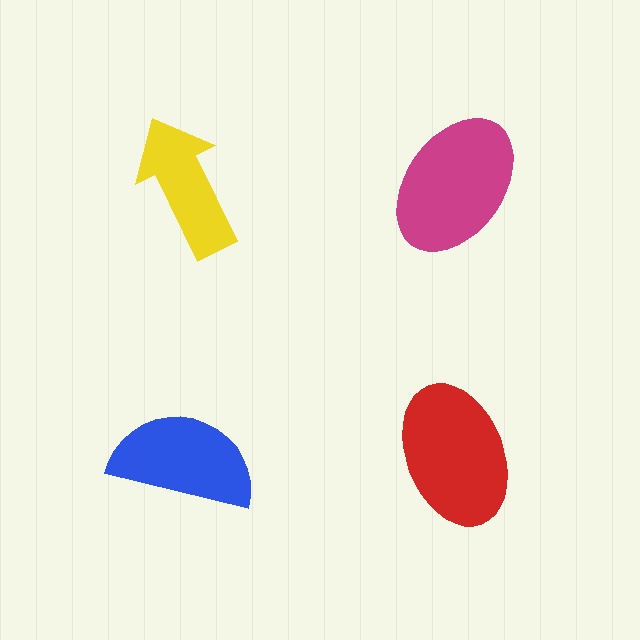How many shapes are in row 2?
2 shapes.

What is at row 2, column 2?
A red ellipse.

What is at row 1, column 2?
A magenta ellipse.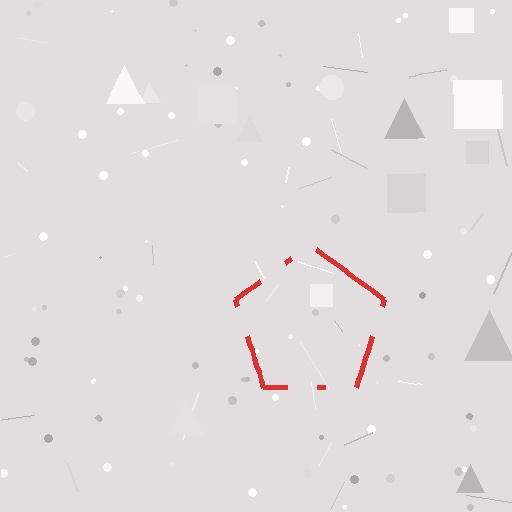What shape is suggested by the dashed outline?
The dashed outline suggests a pentagon.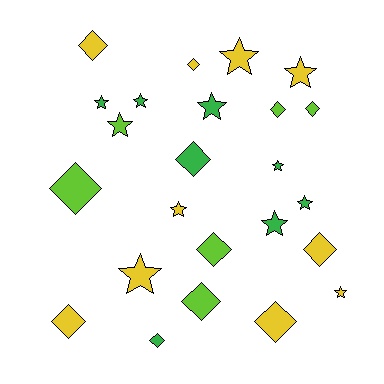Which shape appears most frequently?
Star, with 12 objects.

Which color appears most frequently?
Yellow, with 10 objects.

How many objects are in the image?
There are 24 objects.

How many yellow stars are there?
There are 5 yellow stars.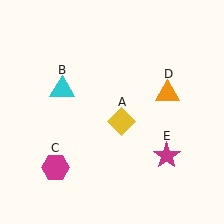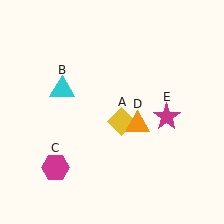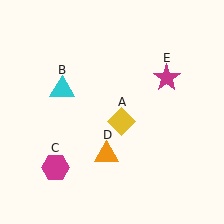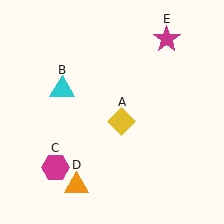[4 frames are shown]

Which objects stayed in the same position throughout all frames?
Yellow diamond (object A) and cyan triangle (object B) and magenta hexagon (object C) remained stationary.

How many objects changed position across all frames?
2 objects changed position: orange triangle (object D), magenta star (object E).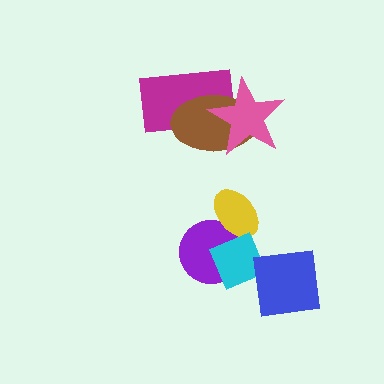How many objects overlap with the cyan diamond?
3 objects overlap with the cyan diamond.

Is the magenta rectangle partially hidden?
Yes, it is partially covered by another shape.